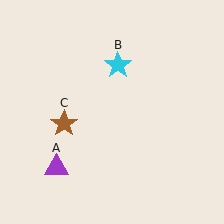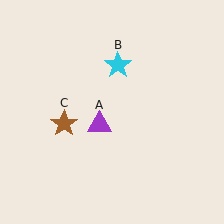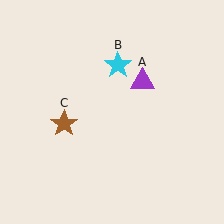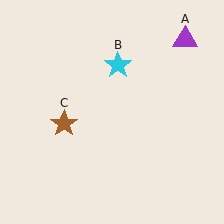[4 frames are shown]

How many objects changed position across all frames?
1 object changed position: purple triangle (object A).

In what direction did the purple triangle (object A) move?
The purple triangle (object A) moved up and to the right.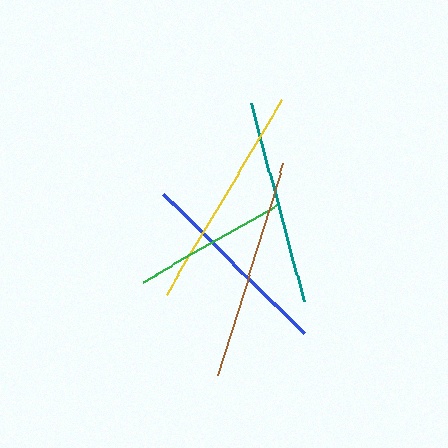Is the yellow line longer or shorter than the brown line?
The yellow line is longer than the brown line.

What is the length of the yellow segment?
The yellow segment is approximately 226 pixels long.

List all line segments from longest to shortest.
From longest to shortest: yellow, brown, teal, blue, green.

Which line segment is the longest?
The yellow line is the longest at approximately 226 pixels.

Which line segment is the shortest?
The green line is the shortest at approximately 153 pixels.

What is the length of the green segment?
The green segment is approximately 153 pixels long.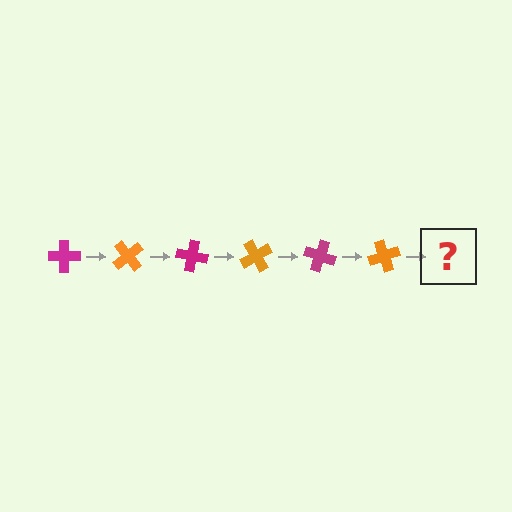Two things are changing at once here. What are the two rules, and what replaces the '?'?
The two rules are that it rotates 50 degrees each step and the color cycles through magenta and orange. The '?' should be a magenta cross, rotated 300 degrees from the start.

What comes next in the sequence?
The next element should be a magenta cross, rotated 300 degrees from the start.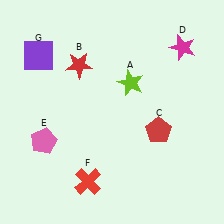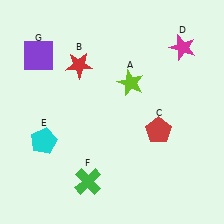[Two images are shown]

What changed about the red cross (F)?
In Image 1, F is red. In Image 2, it changed to green.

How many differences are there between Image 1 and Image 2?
There are 2 differences between the two images.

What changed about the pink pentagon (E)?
In Image 1, E is pink. In Image 2, it changed to cyan.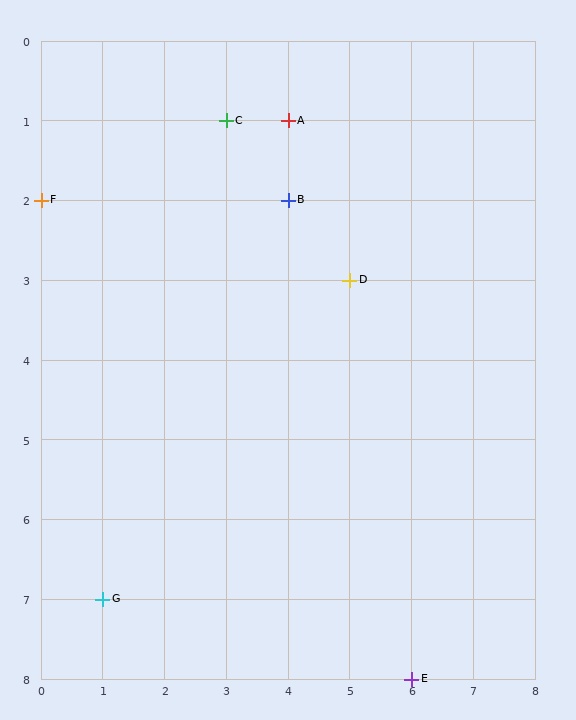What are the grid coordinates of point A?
Point A is at grid coordinates (4, 1).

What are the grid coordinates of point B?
Point B is at grid coordinates (4, 2).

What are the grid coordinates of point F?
Point F is at grid coordinates (0, 2).